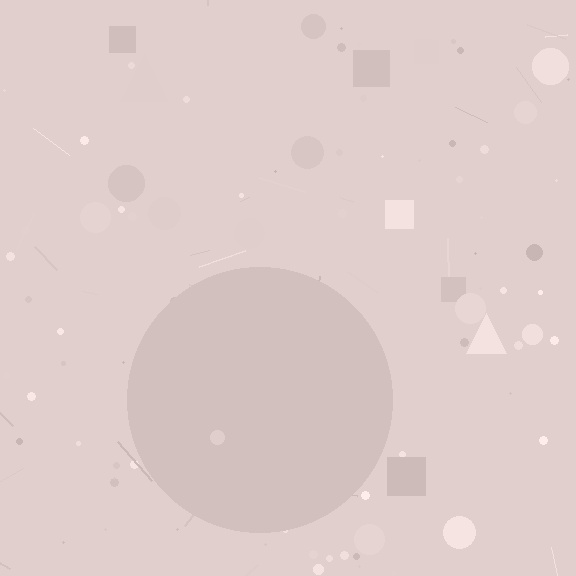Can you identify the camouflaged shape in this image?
The camouflaged shape is a circle.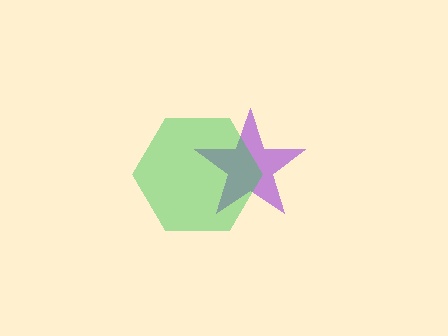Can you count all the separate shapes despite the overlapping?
Yes, there are 2 separate shapes.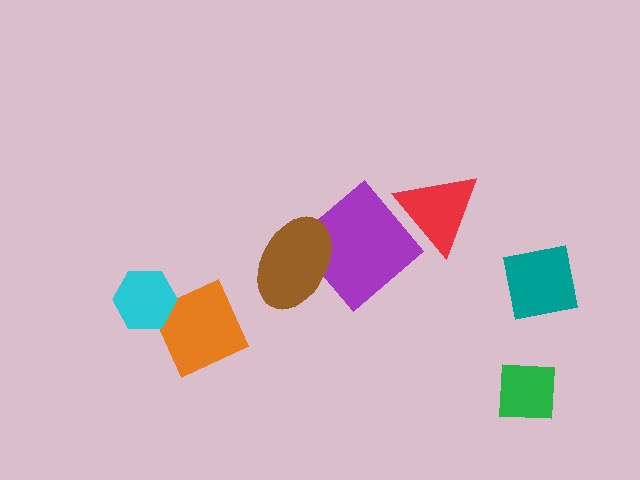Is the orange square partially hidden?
Yes, it is partially covered by another shape.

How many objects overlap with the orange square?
1 object overlaps with the orange square.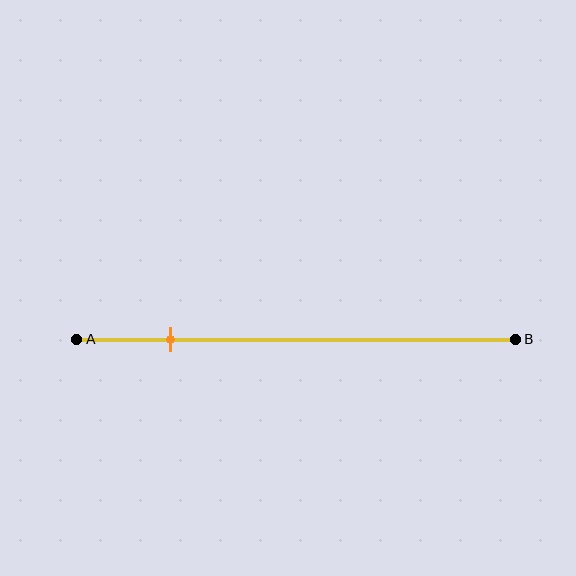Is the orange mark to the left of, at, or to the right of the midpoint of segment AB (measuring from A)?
The orange mark is to the left of the midpoint of segment AB.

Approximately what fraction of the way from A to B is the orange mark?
The orange mark is approximately 20% of the way from A to B.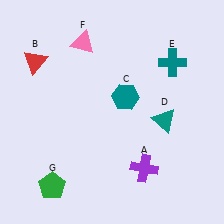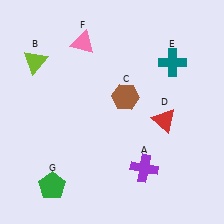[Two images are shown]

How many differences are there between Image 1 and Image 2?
There are 3 differences between the two images.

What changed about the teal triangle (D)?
In Image 1, D is teal. In Image 2, it changed to red.